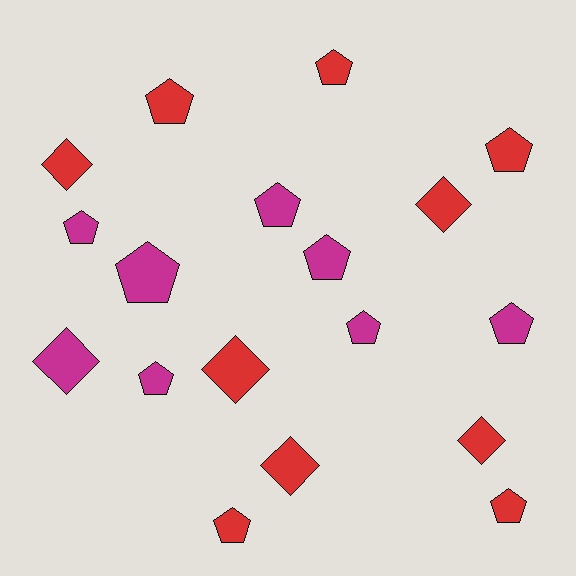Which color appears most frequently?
Red, with 10 objects.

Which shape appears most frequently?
Pentagon, with 12 objects.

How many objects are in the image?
There are 18 objects.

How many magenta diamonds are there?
There is 1 magenta diamond.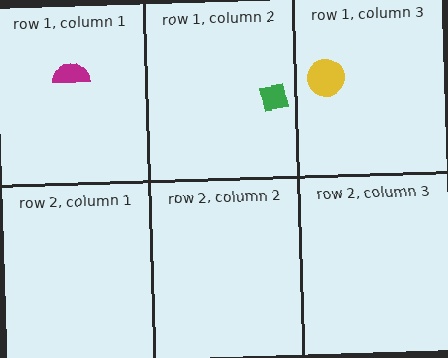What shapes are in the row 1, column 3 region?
The yellow circle.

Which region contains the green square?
The row 1, column 2 region.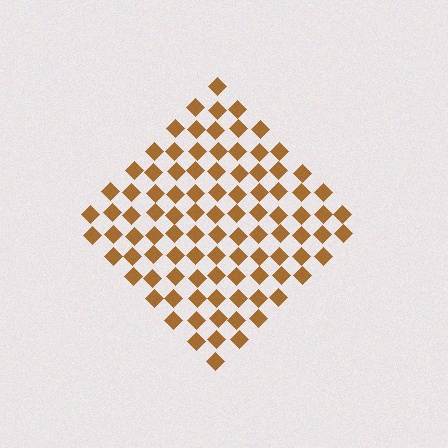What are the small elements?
The small elements are diamonds.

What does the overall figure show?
The overall figure shows a diamond.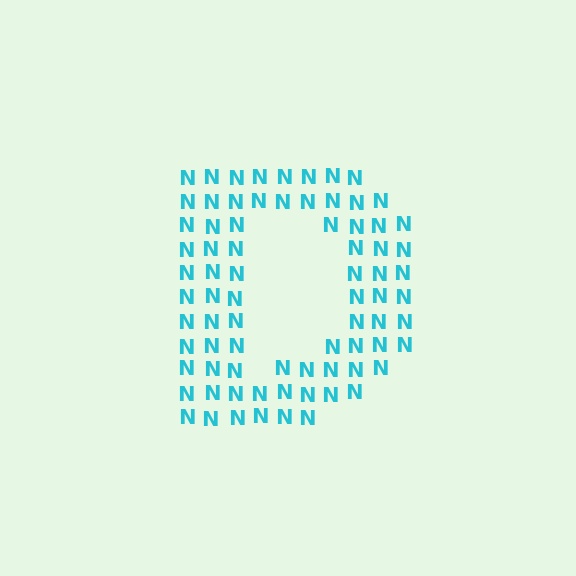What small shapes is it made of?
It is made of small letter N's.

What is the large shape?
The large shape is the letter D.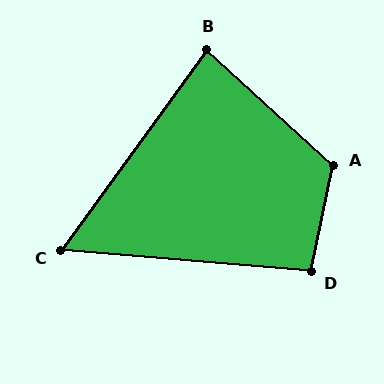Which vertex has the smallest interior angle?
C, at approximately 59 degrees.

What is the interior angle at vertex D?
Approximately 97 degrees (obtuse).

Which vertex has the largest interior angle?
A, at approximately 121 degrees.